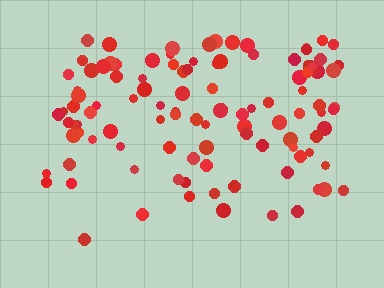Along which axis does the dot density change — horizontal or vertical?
Vertical.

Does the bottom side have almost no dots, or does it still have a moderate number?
Still a moderate number, just noticeably fewer than the top.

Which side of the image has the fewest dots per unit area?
The bottom.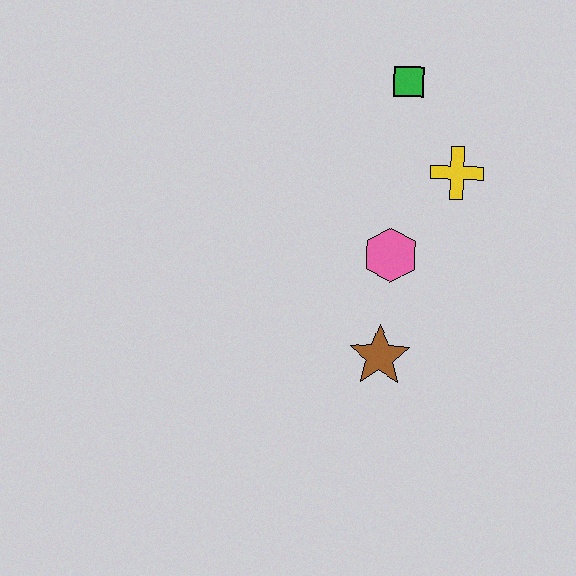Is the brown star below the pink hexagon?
Yes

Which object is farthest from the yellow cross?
The brown star is farthest from the yellow cross.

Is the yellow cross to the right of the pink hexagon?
Yes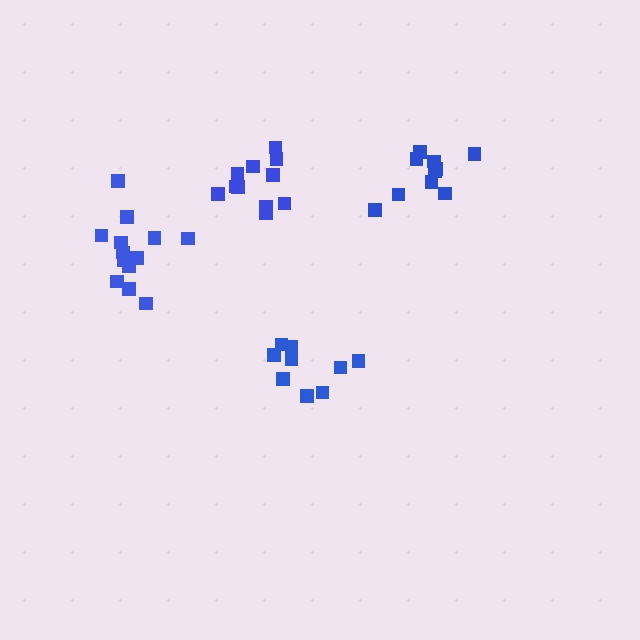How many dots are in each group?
Group 1: 9 dots, Group 2: 13 dots, Group 3: 10 dots, Group 4: 11 dots (43 total).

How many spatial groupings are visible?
There are 4 spatial groupings.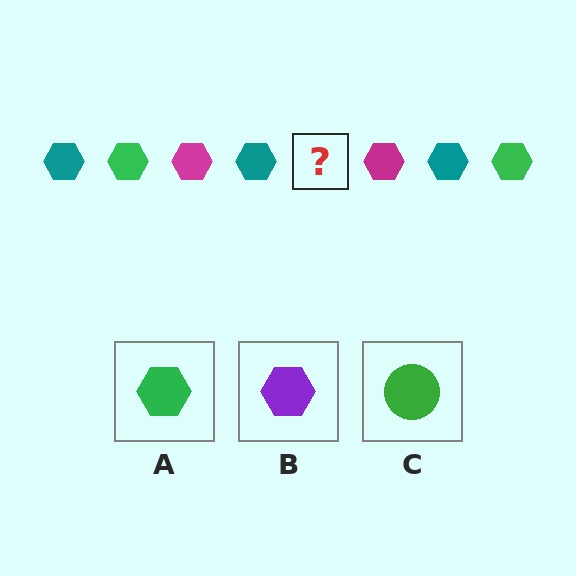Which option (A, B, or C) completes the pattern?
A.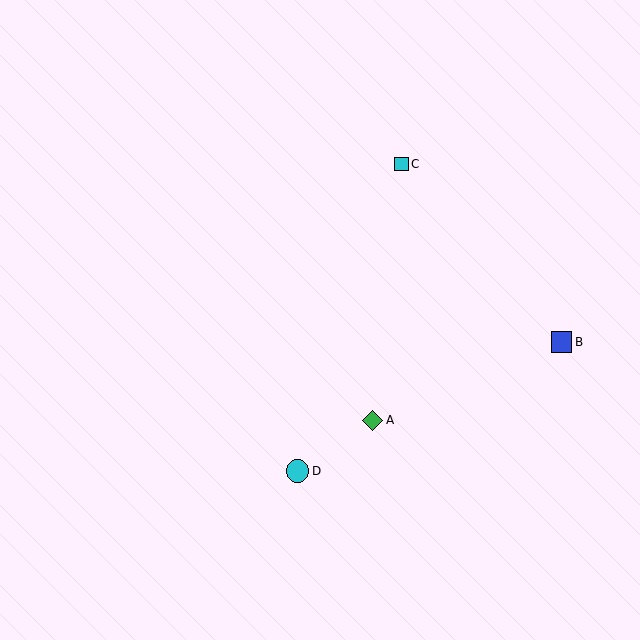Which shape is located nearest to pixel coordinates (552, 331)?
The blue square (labeled B) at (562, 342) is nearest to that location.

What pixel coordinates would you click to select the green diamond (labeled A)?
Click at (373, 420) to select the green diamond A.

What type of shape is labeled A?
Shape A is a green diamond.